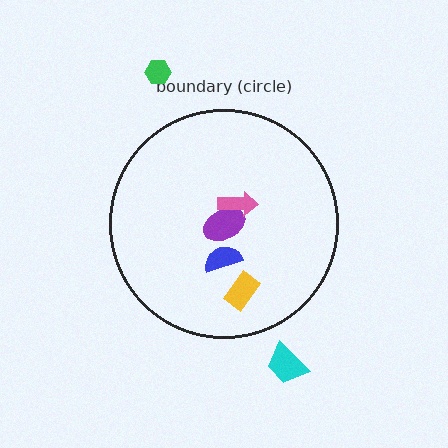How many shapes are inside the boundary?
4 inside, 2 outside.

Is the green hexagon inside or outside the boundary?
Outside.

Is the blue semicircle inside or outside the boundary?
Inside.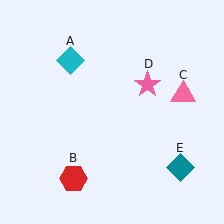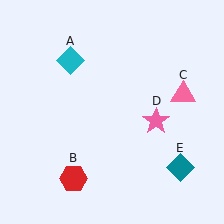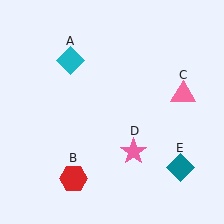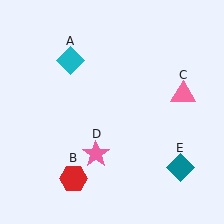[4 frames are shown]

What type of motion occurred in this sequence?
The pink star (object D) rotated clockwise around the center of the scene.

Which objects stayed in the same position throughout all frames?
Cyan diamond (object A) and red hexagon (object B) and pink triangle (object C) and teal diamond (object E) remained stationary.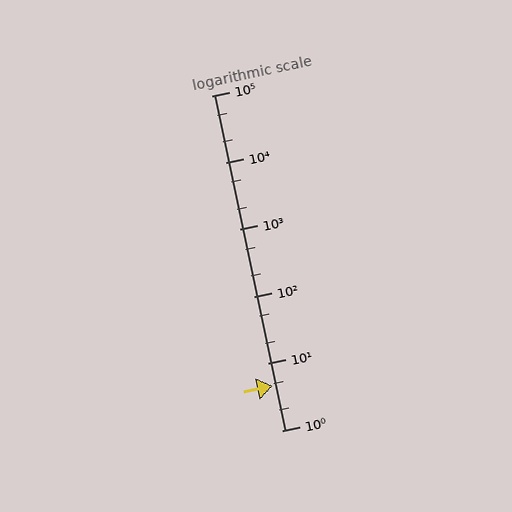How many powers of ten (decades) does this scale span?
The scale spans 5 decades, from 1 to 100000.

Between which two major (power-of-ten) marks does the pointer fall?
The pointer is between 1 and 10.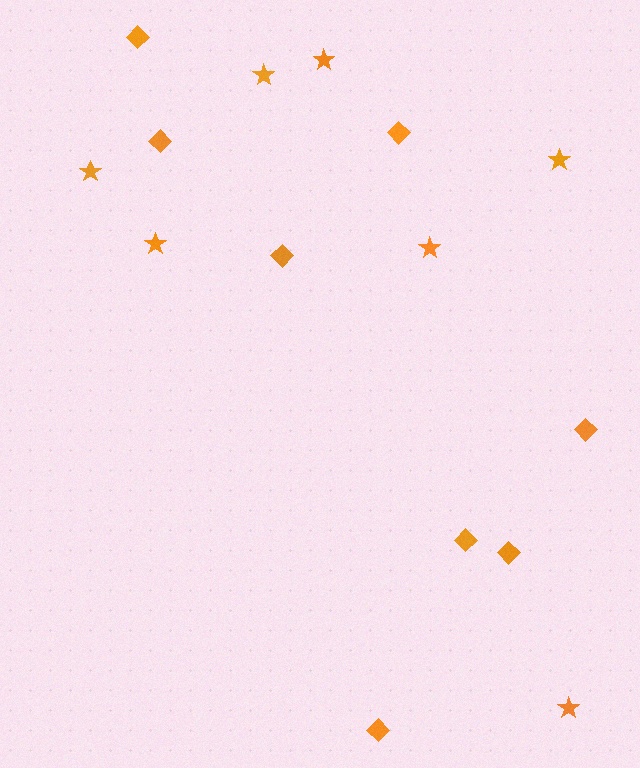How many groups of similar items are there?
There are 2 groups: one group of stars (7) and one group of diamonds (8).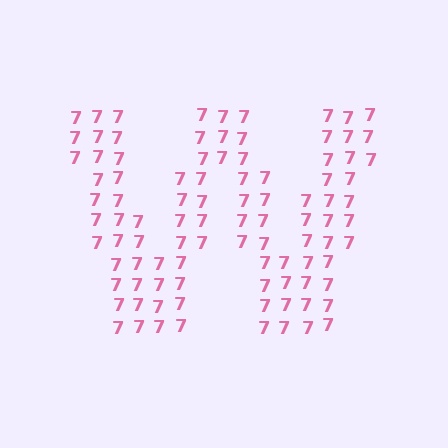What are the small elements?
The small elements are digit 7's.